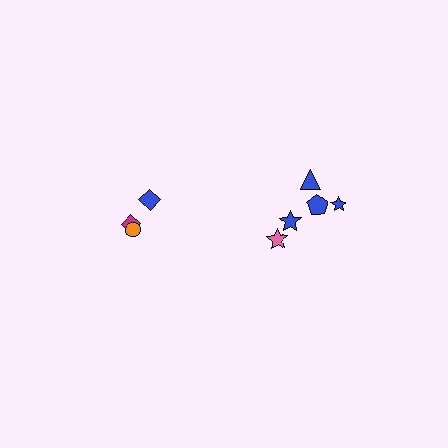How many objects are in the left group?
There are 3 objects.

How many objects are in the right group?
There are 5 objects.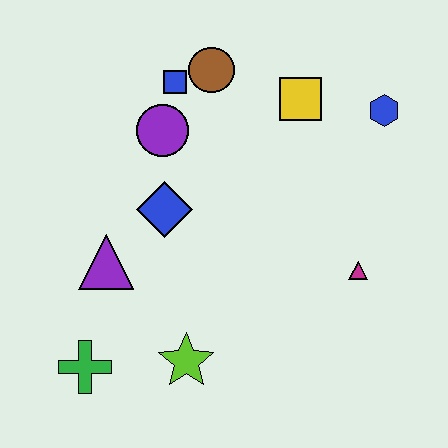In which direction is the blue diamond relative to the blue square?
The blue diamond is below the blue square.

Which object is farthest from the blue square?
The green cross is farthest from the blue square.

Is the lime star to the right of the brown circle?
No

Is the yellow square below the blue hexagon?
No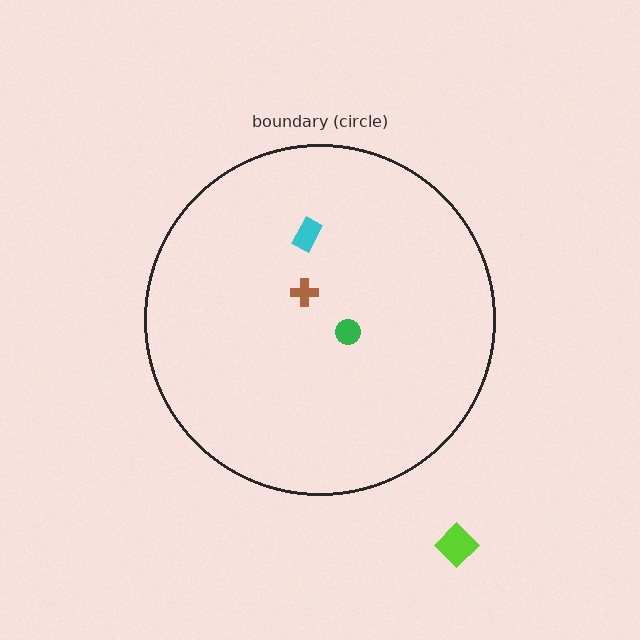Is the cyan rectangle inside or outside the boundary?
Inside.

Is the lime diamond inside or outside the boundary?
Outside.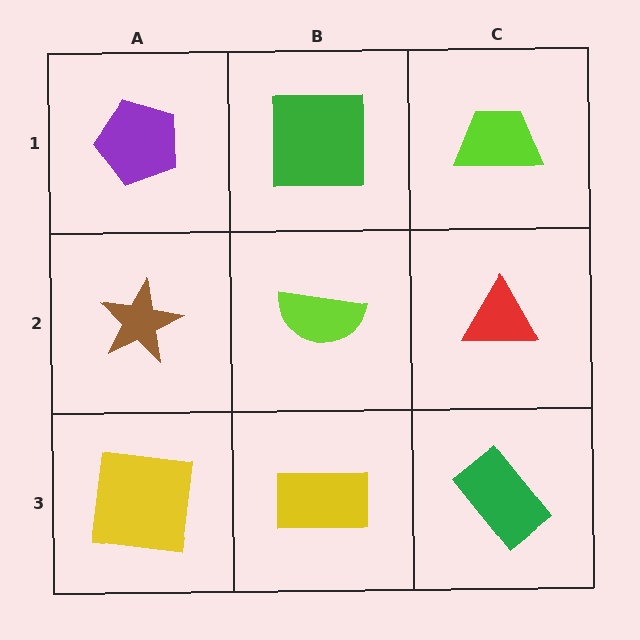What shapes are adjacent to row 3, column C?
A red triangle (row 2, column C), a yellow rectangle (row 3, column B).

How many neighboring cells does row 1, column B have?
3.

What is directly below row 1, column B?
A lime semicircle.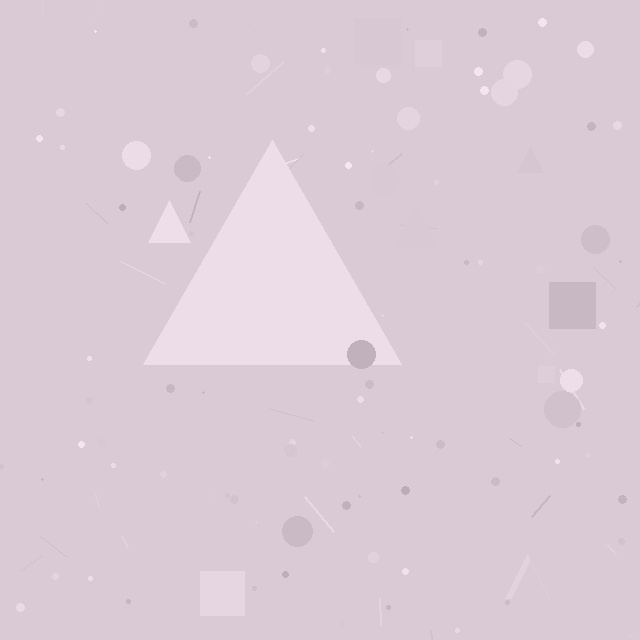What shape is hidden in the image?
A triangle is hidden in the image.